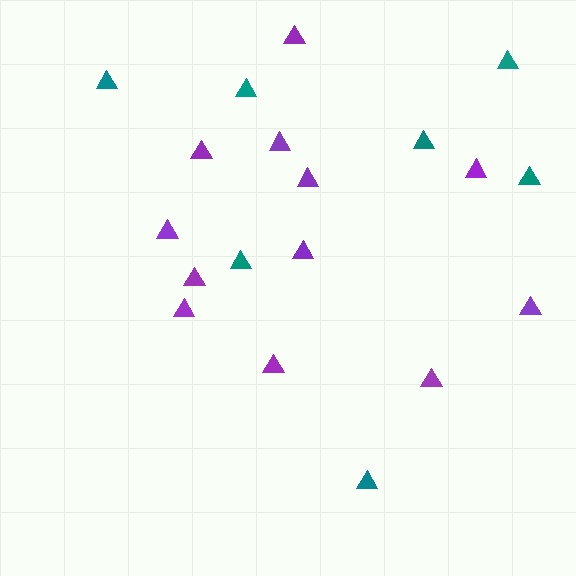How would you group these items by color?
There are 2 groups: one group of teal triangles (7) and one group of purple triangles (12).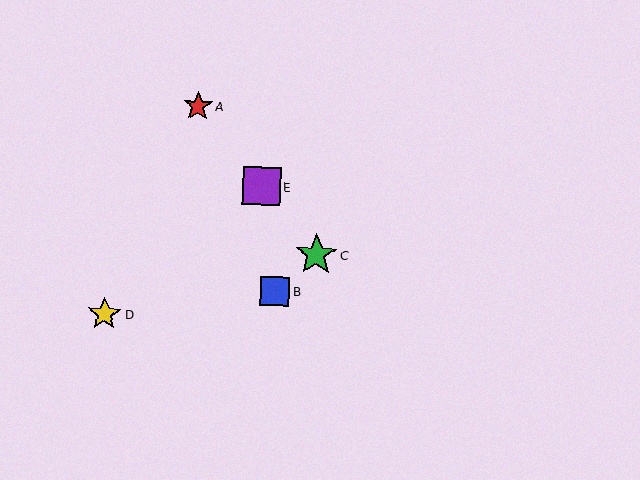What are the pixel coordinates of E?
Object E is at (262, 186).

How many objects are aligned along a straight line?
3 objects (A, C, E) are aligned along a straight line.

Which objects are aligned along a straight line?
Objects A, C, E are aligned along a straight line.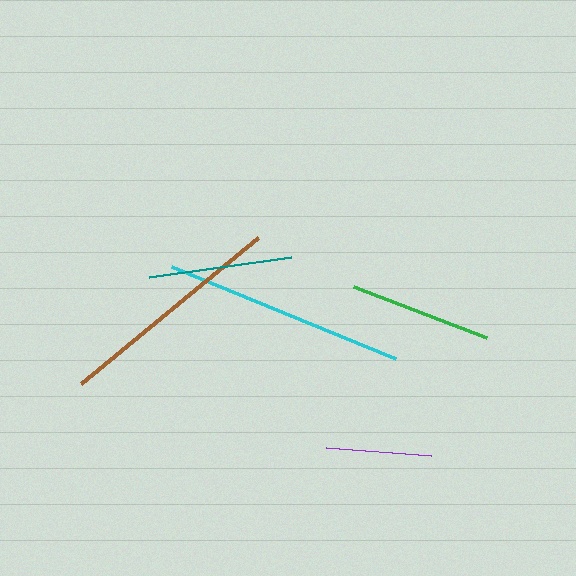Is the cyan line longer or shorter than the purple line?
The cyan line is longer than the purple line.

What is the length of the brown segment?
The brown segment is approximately 230 pixels long.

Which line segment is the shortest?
The purple line is the shortest at approximately 106 pixels.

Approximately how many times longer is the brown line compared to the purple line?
The brown line is approximately 2.2 times the length of the purple line.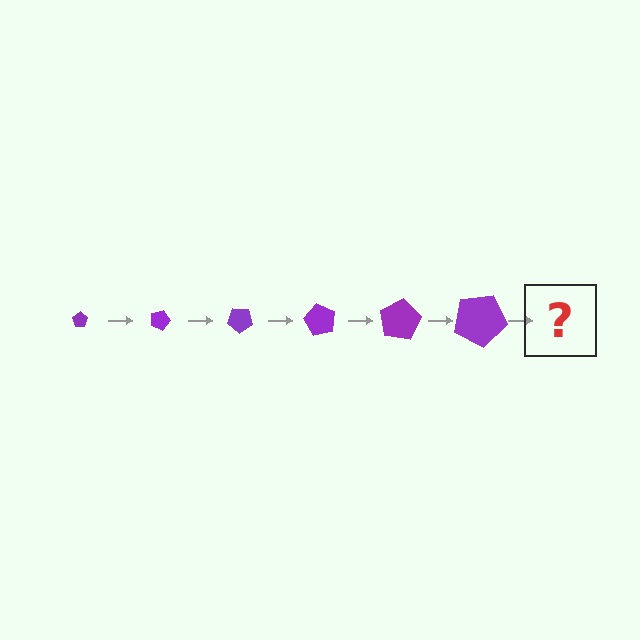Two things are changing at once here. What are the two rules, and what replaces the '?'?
The two rules are that the pentagon grows larger each step and it rotates 20 degrees each step. The '?' should be a pentagon, larger than the previous one and rotated 120 degrees from the start.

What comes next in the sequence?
The next element should be a pentagon, larger than the previous one and rotated 120 degrees from the start.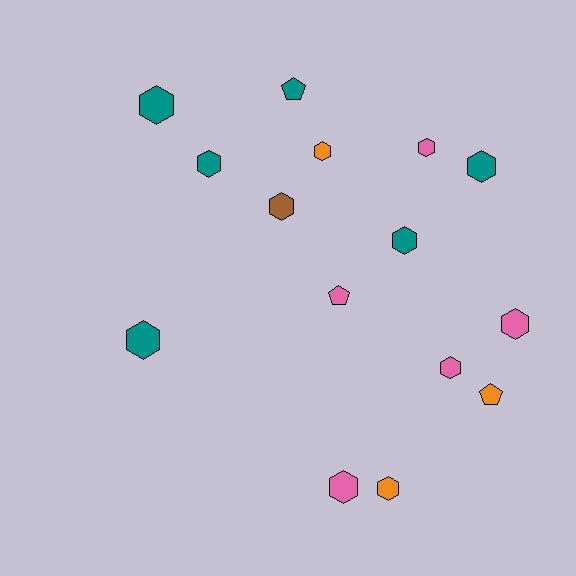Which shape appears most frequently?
Hexagon, with 12 objects.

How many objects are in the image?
There are 15 objects.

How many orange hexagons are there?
There are 2 orange hexagons.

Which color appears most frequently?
Teal, with 6 objects.